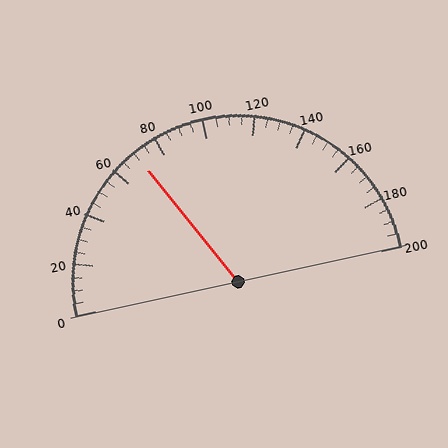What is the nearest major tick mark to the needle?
The nearest major tick mark is 80.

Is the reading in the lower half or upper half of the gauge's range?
The reading is in the lower half of the range (0 to 200).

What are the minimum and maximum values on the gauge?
The gauge ranges from 0 to 200.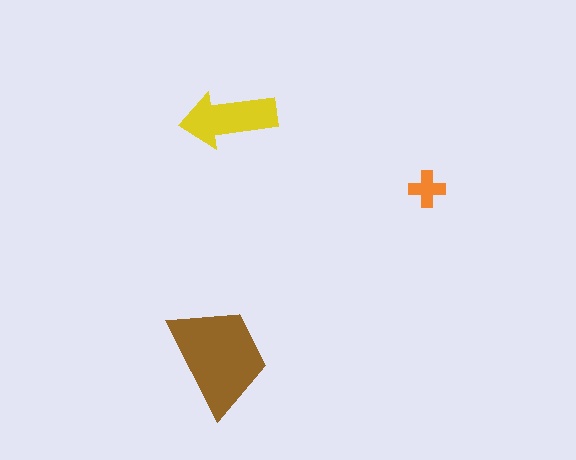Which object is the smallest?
The orange cross.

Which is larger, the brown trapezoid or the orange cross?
The brown trapezoid.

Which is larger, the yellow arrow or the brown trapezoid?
The brown trapezoid.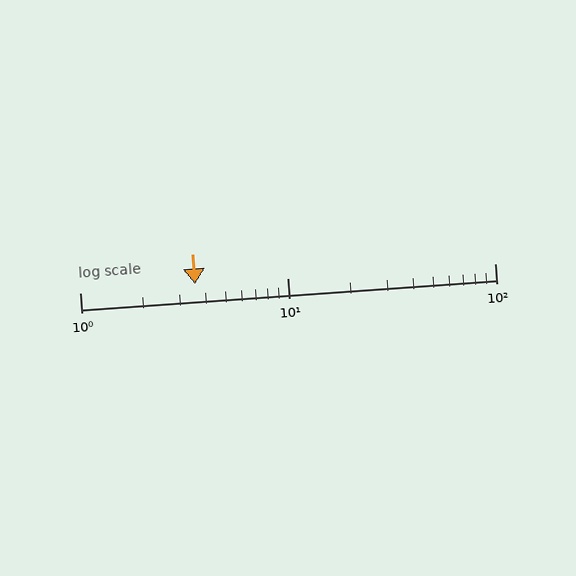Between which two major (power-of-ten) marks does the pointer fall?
The pointer is between 1 and 10.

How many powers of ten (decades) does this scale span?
The scale spans 2 decades, from 1 to 100.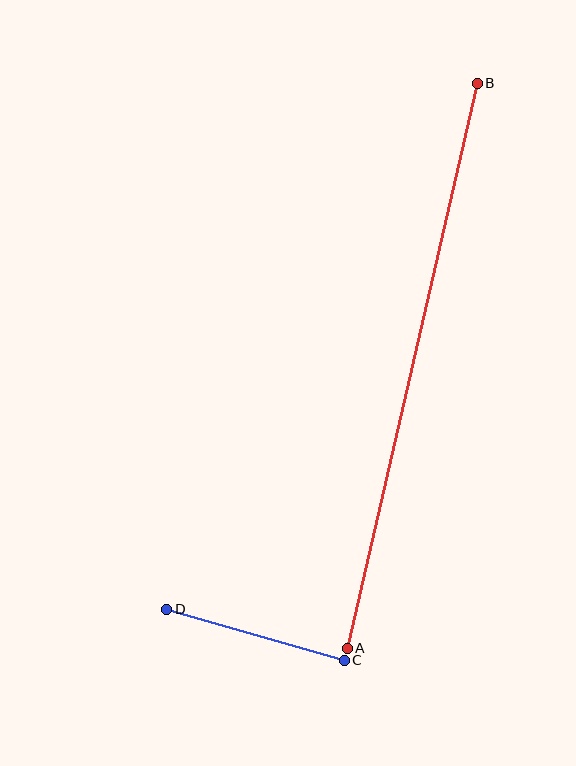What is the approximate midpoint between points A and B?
The midpoint is at approximately (412, 366) pixels.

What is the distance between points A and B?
The distance is approximately 580 pixels.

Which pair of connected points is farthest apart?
Points A and B are farthest apart.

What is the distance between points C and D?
The distance is approximately 185 pixels.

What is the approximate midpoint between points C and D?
The midpoint is at approximately (256, 635) pixels.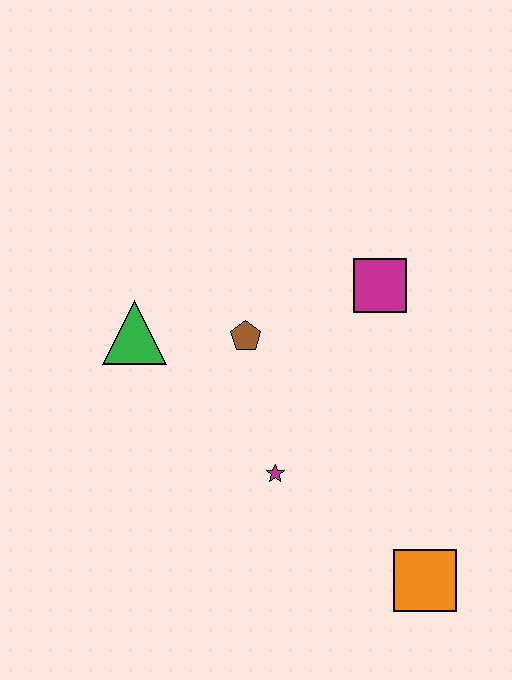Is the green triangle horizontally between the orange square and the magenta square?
No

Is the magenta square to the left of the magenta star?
No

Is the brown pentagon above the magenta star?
Yes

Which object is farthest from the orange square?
The green triangle is farthest from the orange square.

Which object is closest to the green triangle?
The brown pentagon is closest to the green triangle.